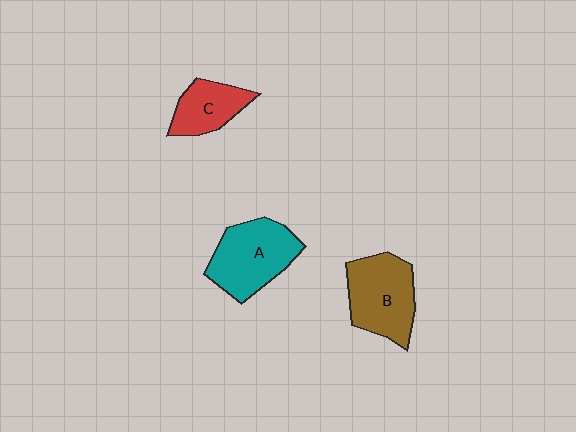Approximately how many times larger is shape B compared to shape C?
Approximately 1.6 times.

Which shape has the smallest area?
Shape C (red).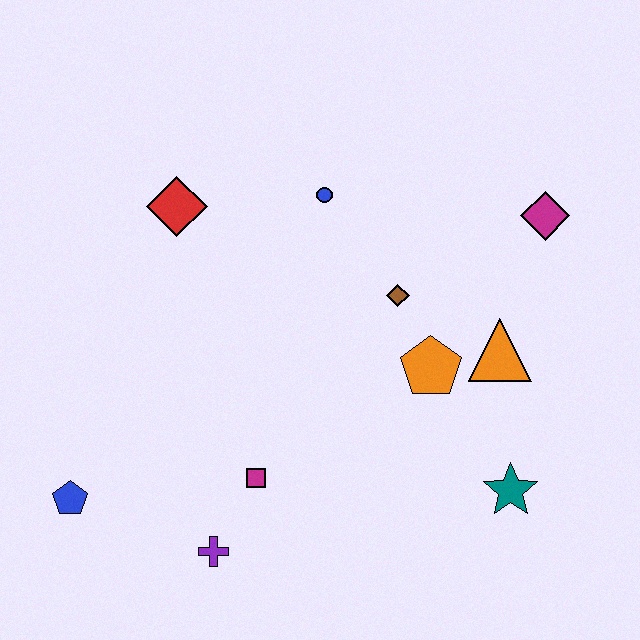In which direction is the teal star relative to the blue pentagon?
The teal star is to the right of the blue pentagon.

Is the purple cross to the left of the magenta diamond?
Yes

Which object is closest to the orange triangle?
The orange pentagon is closest to the orange triangle.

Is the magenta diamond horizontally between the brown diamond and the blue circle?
No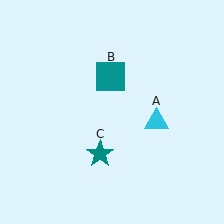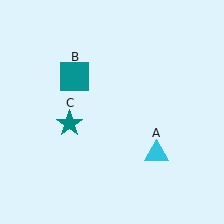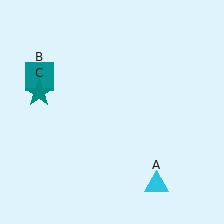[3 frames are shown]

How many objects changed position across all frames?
3 objects changed position: cyan triangle (object A), teal square (object B), teal star (object C).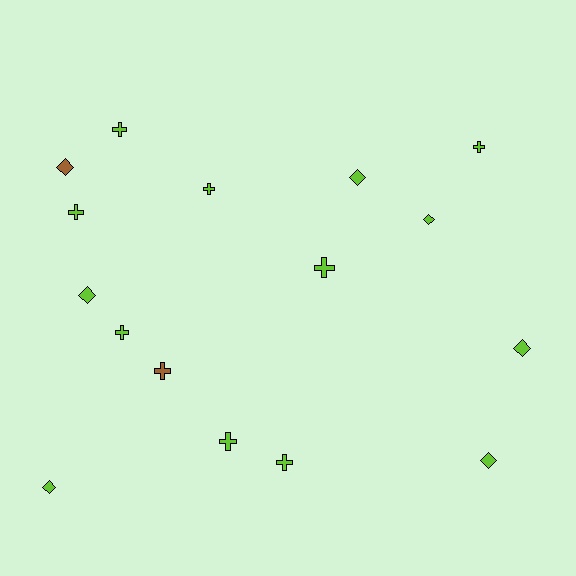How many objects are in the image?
There are 16 objects.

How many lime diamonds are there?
There are 6 lime diamonds.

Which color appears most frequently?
Lime, with 14 objects.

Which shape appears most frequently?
Cross, with 9 objects.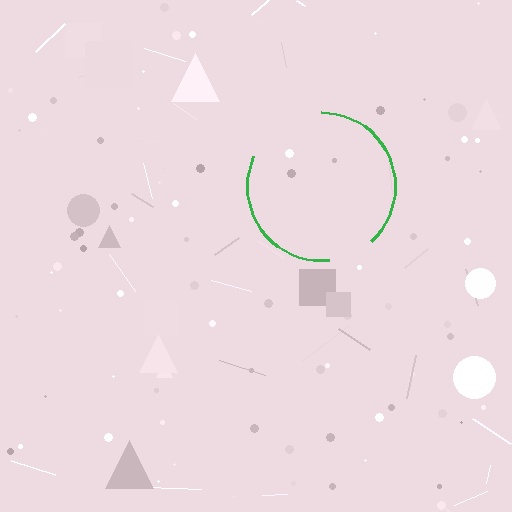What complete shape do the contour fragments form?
The contour fragments form a circle.